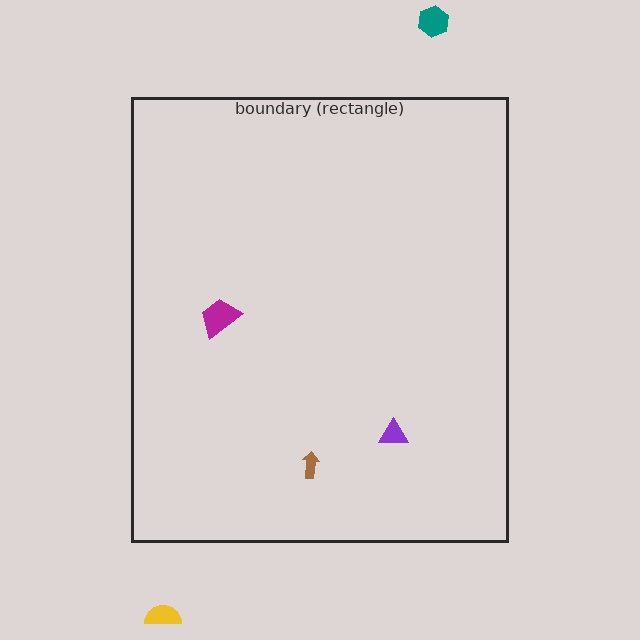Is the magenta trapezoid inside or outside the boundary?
Inside.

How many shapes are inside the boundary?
3 inside, 2 outside.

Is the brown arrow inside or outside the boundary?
Inside.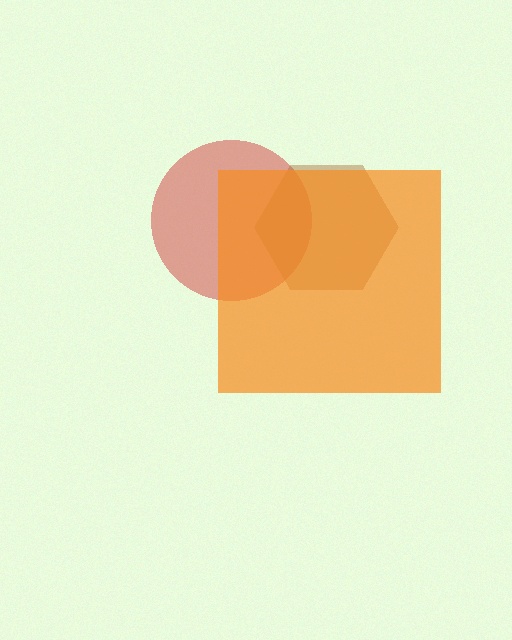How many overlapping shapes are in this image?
There are 3 overlapping shapes in the image.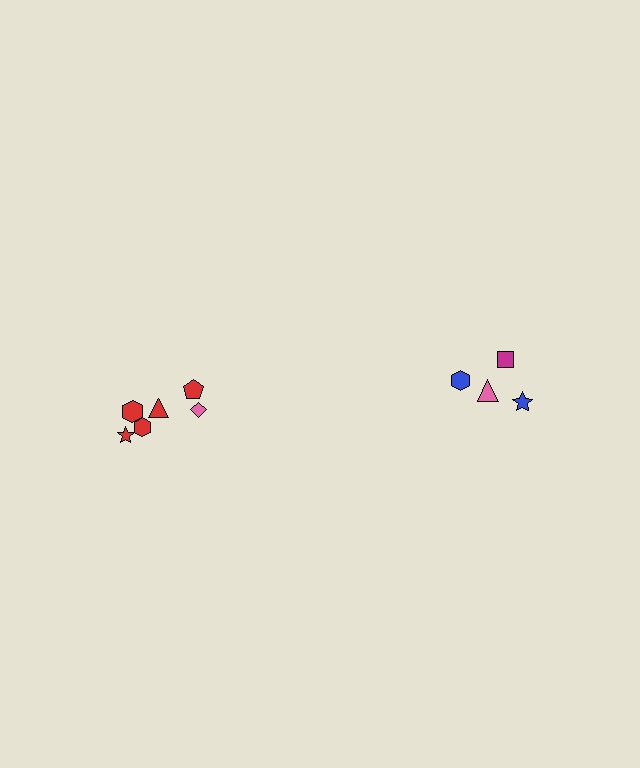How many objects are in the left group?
There are 6 objects.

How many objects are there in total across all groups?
There are 10 objects.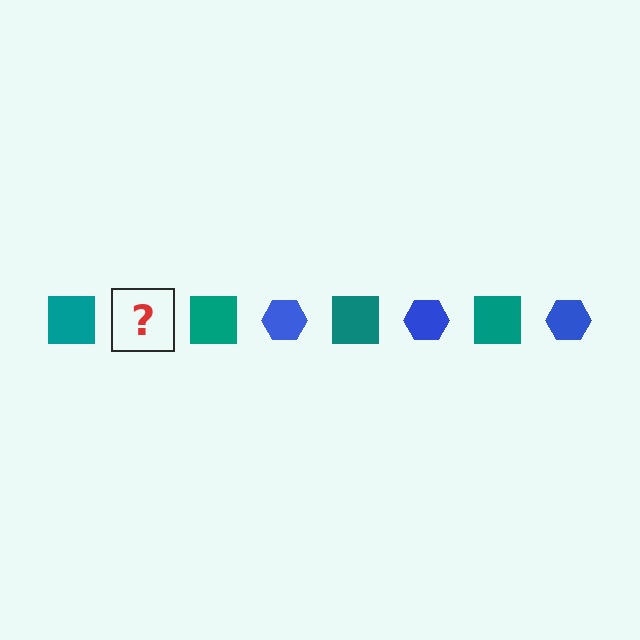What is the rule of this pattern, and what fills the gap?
The rule is that the pattern alternates between teal square and blue hexagon. The gap should be filled with a blue hexagon.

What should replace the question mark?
The question mark should be replaced with a blue hexagon.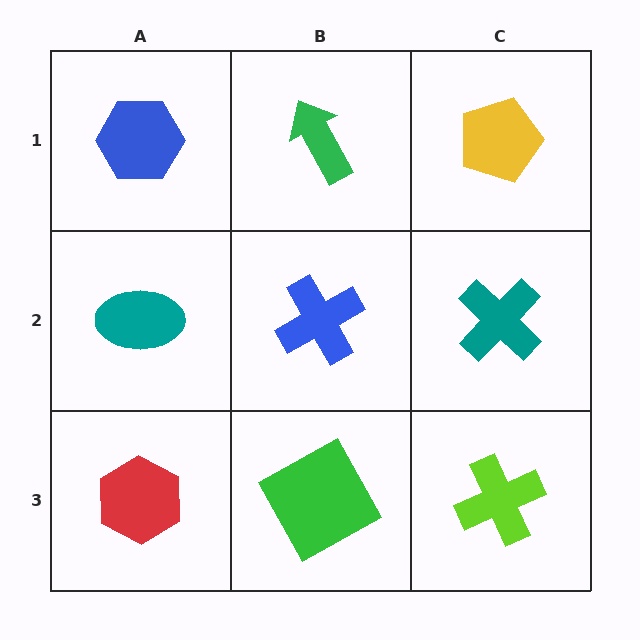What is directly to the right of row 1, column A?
A green arrow.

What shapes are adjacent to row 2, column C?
A yellow pentagon (row 1, column C), a lime cross (row 3, column C), a blue cross (row 2, column B).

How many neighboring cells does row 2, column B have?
4.